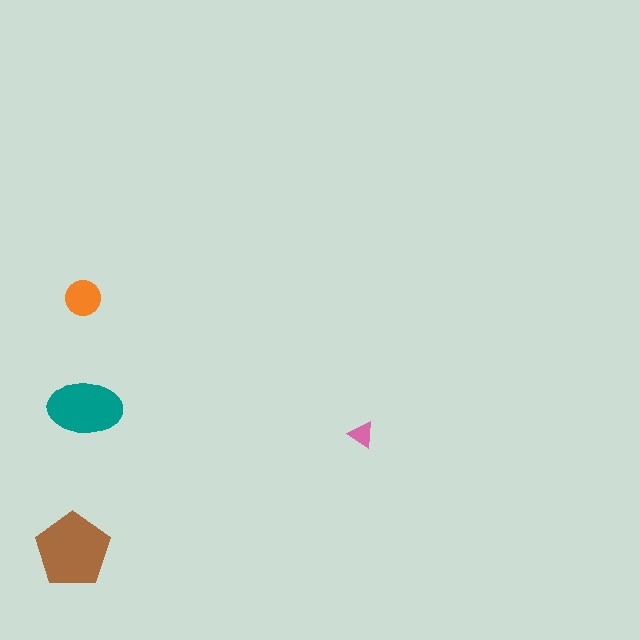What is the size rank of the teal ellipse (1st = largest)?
2nd.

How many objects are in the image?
There are 4 objects in the image.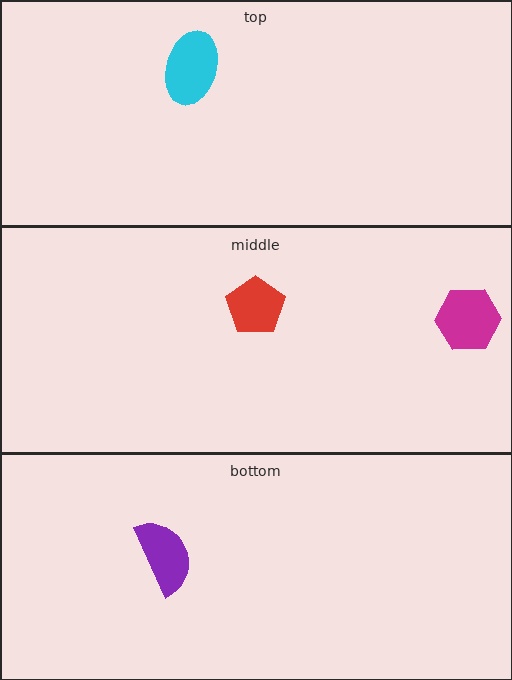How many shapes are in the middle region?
2.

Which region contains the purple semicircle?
The bottom region.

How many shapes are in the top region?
1.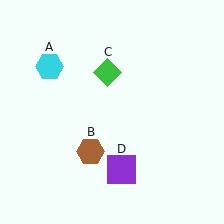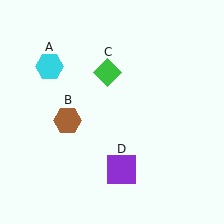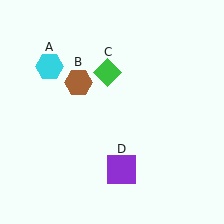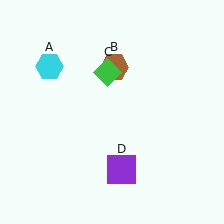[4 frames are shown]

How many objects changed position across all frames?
1 object changed position: brown hexagon (object B).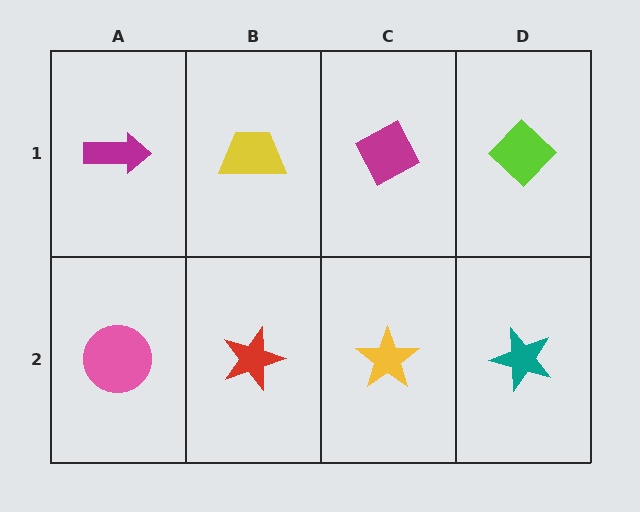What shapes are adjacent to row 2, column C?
A magenta diamond (row 1, column C), a red star (row 2, column B), a teal star (row 2, column D).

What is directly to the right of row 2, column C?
A teal star.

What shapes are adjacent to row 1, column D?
A teal star (row 2, column D), a magenta diamond (row 1, column C).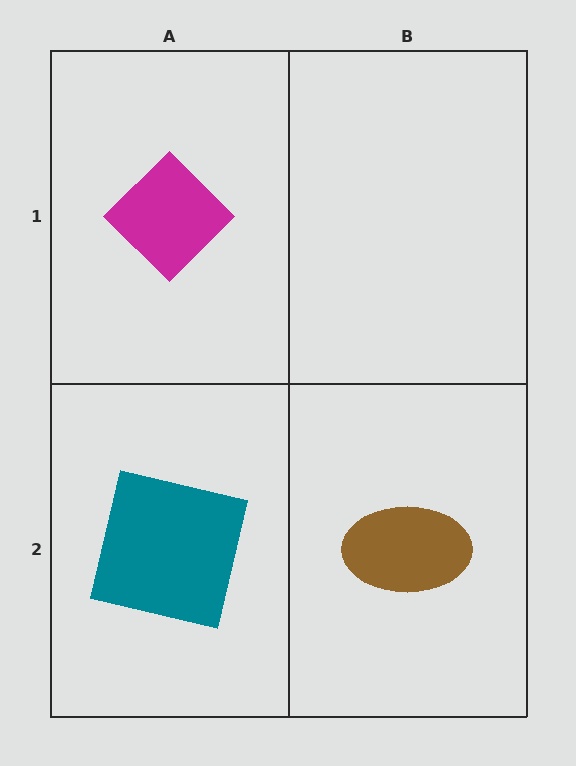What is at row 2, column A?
A teal square.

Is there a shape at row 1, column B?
No, that cell is empty.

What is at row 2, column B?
A brown ellipse.